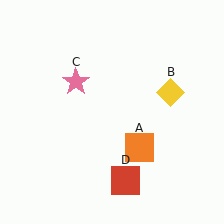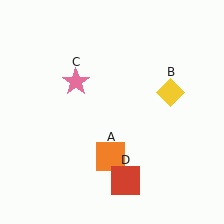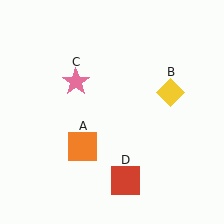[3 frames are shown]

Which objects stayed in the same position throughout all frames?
Yellow diamond (object B) and pink star (object C) and red square (object D) remained stationary.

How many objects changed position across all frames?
1 object changed position: orange square (object A).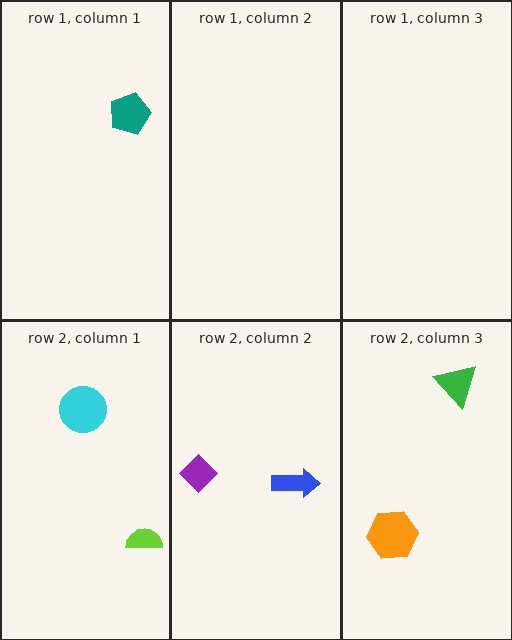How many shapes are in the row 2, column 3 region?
2.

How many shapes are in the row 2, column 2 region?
2.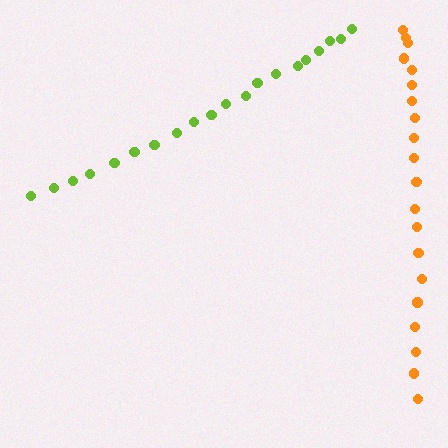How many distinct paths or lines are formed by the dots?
There are 2 distinct paths.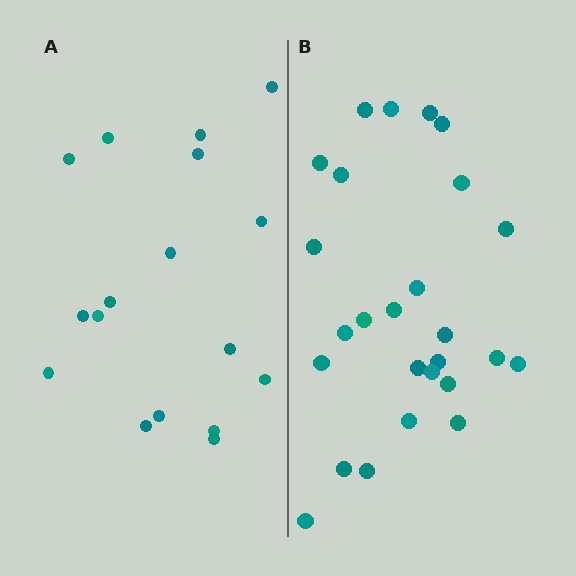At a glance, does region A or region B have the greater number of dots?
Region B (the right region) has more dots.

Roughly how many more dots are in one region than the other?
Region B has roughly 8 or so more dots than region A.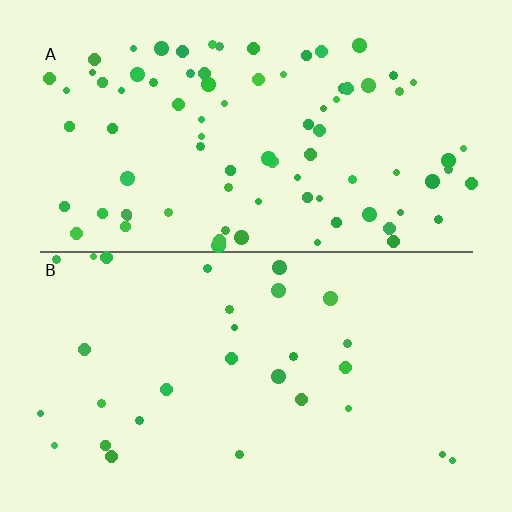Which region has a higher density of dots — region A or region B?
A (the top).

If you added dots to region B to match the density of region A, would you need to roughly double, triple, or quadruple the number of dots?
Approximately triple.